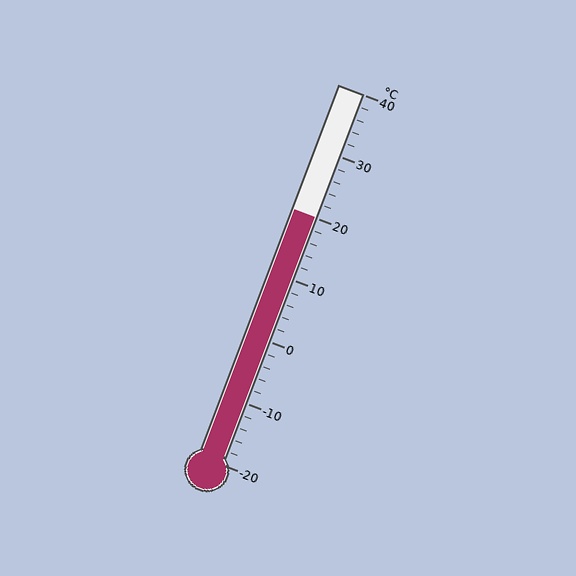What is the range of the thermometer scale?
The thermometer scale ranges from -20°C to 40°C.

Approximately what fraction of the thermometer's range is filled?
The thermometer is filled to approximately 65% of its range.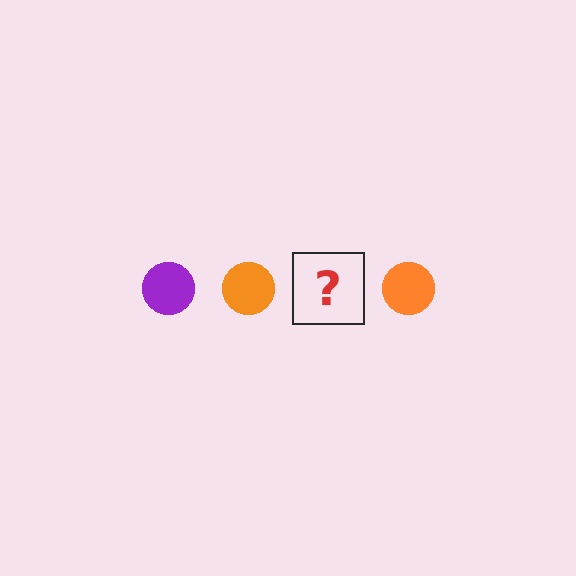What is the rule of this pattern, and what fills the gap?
The rule is that the pattern cycles through purple, orange circles. The gap should be filled with a purple circle.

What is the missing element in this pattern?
The missing element is a purple circle.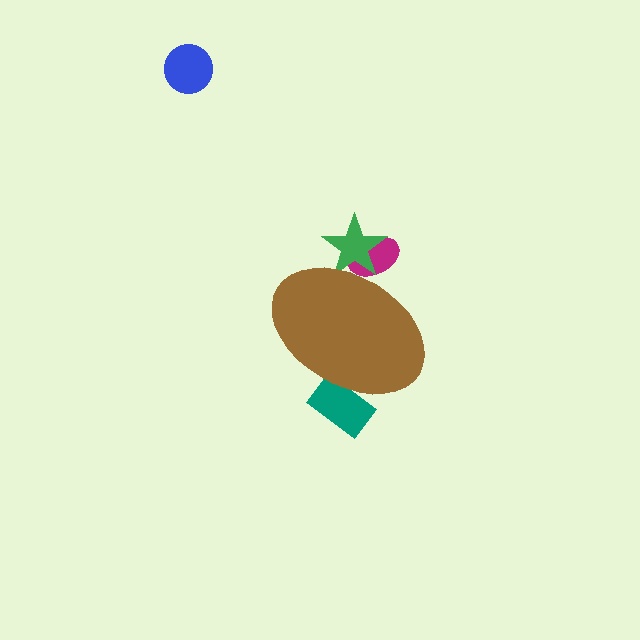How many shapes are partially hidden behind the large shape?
3 shapes are partially hidden.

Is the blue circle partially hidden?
No, the blue circle is fully visible.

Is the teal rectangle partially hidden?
Yes, the teal rectangle is partially hidden behind the brown ellipse.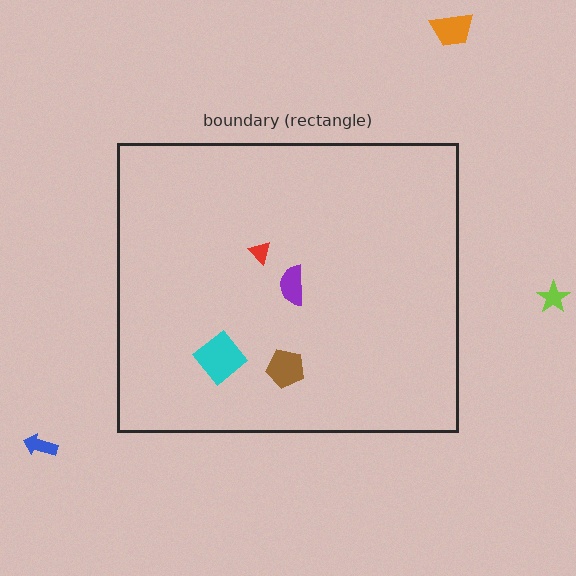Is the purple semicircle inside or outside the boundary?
Inside.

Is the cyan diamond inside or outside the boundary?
Inside.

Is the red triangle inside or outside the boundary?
Inside.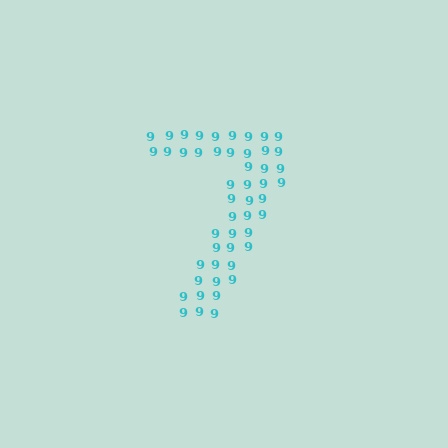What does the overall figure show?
The overall figure shows the digit 7.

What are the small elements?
The small elements are digit 9's.